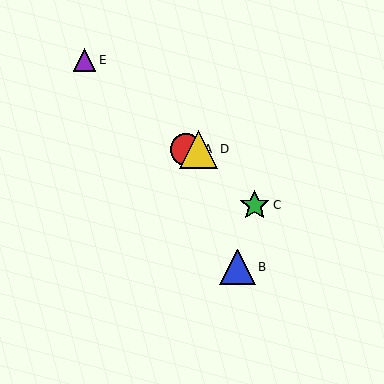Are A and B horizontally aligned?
No, A is at y≈149 and B is at y≈267.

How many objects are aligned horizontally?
2 objects (A, D) are aligned horizontally.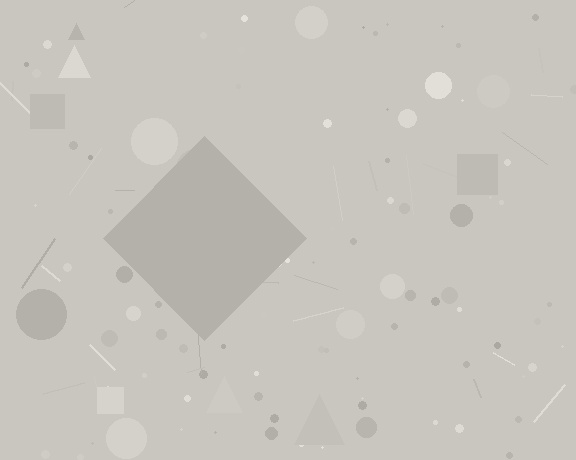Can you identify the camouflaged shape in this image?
The camouflaged shape is a diamond.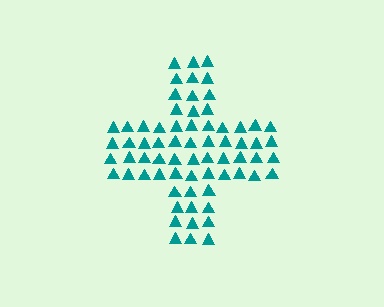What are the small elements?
The small elements are triangles.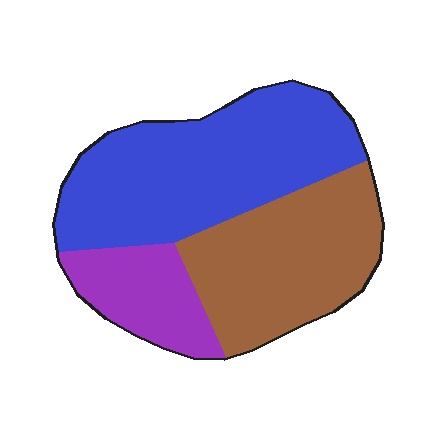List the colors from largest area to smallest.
From largest to smallest: blue, brown, purple.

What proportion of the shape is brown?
Brown covers 36% of the shape.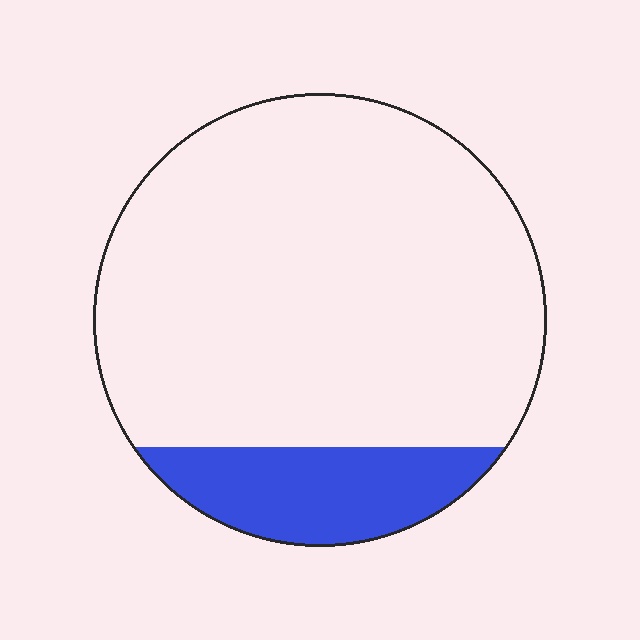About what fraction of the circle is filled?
About one sixth (1/6).